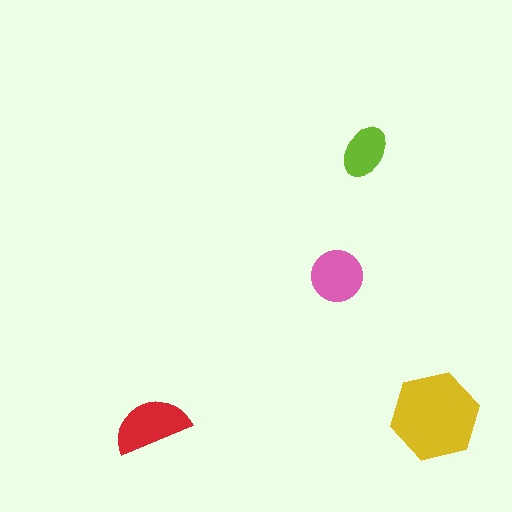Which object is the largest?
The yellow hexagon.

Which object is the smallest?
The lime ellipse.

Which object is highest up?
The lime ellipse is topmost.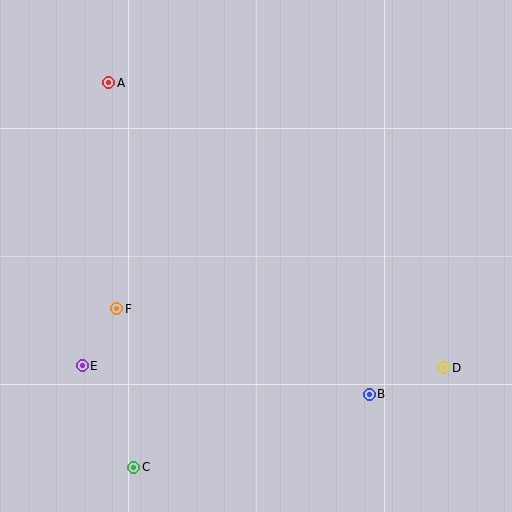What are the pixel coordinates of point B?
Point B is at (369, 394).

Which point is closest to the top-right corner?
Point D is closest to the top-right corner.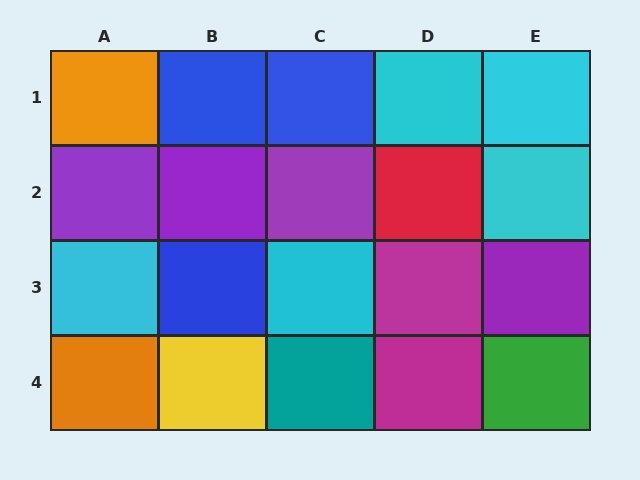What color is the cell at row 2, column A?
Purple.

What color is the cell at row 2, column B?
Purple.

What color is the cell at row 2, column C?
Purple.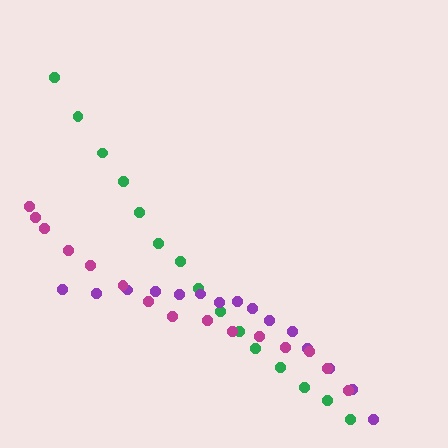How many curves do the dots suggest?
There are 3 distinct paths.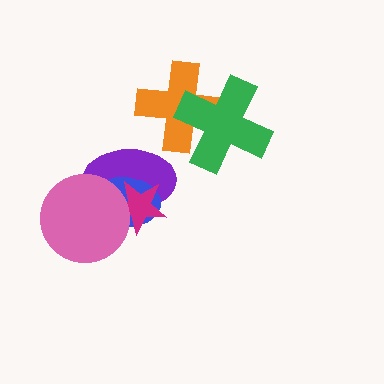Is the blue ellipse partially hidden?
Yes, it is partially covered by another shape.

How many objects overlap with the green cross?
1 object overlaps with the green cross.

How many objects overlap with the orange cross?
1 object overlaps with the orange cross.